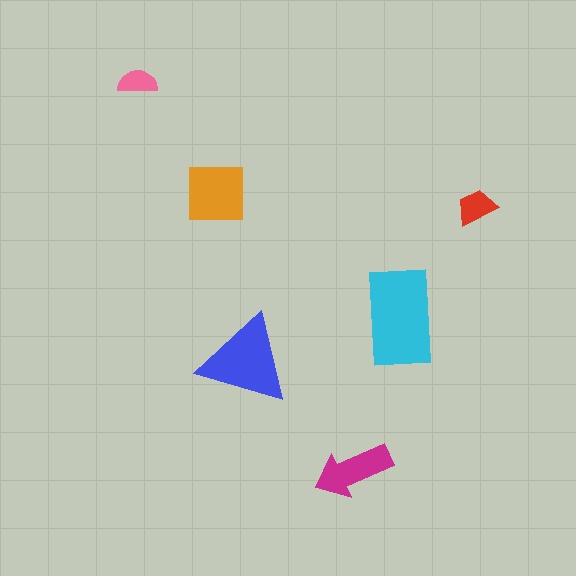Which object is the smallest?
The pink semicircle.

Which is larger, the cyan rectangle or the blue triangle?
The cyan rectangle.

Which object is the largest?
The cyan rectangle.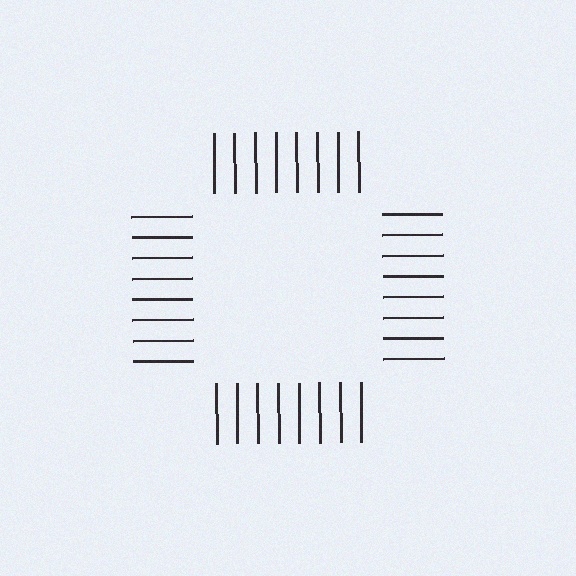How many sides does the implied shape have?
4 sides — the line-ends trace a square.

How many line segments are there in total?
32 — 8 along each of the 4 edges.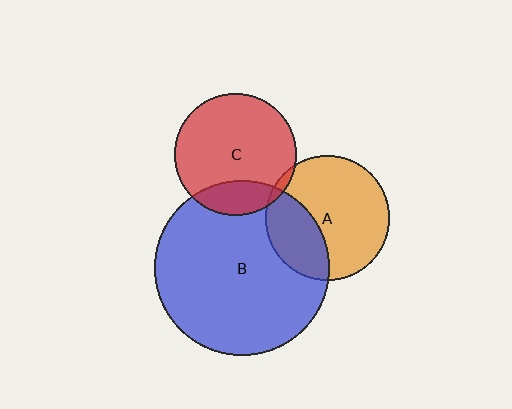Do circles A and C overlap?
Yes.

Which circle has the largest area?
Circle B (blue).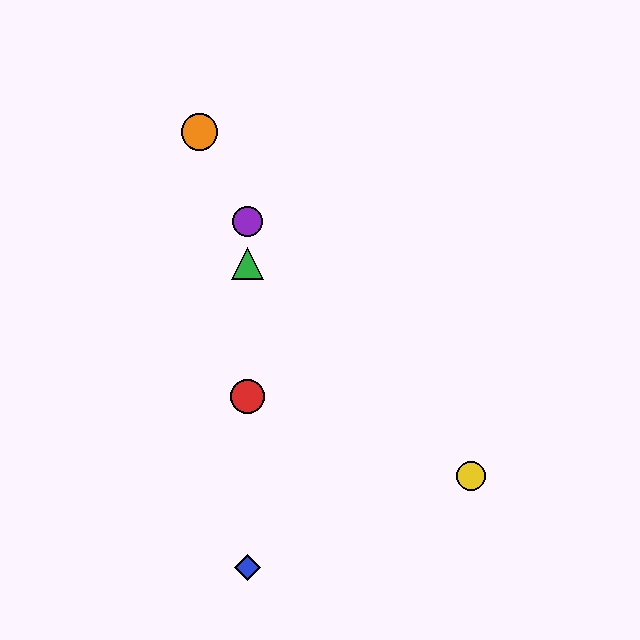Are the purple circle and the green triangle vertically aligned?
Yes, both are at x≈248.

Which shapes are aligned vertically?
The red circle, the blue diamond, the green triangle, the purple circle are aligned vertically.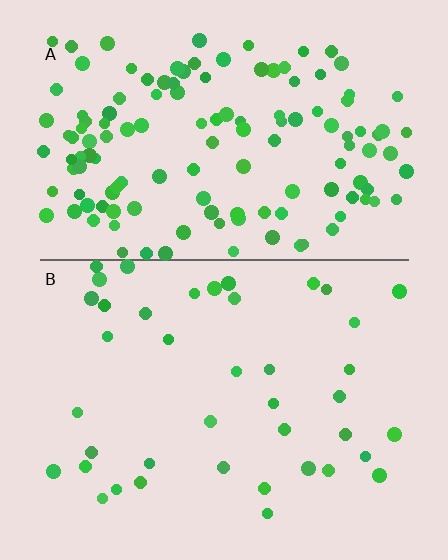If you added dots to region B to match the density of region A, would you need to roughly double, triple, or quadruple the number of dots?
Approximately triple.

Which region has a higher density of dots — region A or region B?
A (the top).